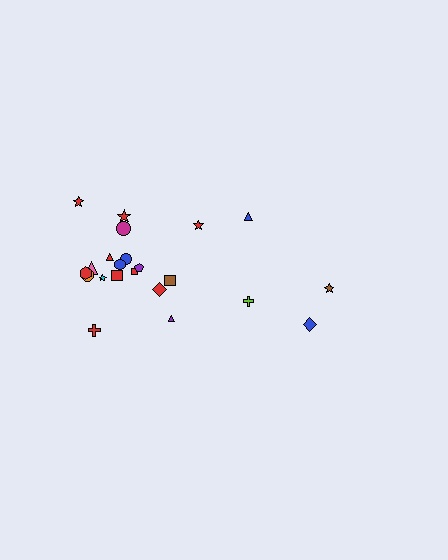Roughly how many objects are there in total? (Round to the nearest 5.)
Roughly 20 objects in total.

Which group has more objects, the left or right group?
The left group.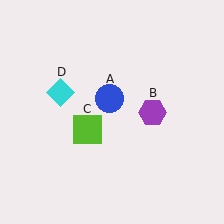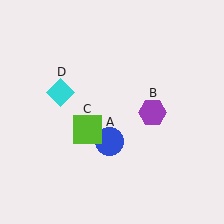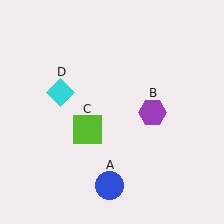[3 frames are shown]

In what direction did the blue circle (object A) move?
The blue circle (object A) moved down.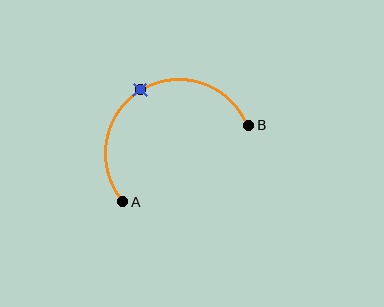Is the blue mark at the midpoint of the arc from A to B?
Yes. The blue mark lies on the arc at equal arc-length from both A and B — it is the arc midpoint.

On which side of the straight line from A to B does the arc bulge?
The arc bulges above the straight line connecting A and B.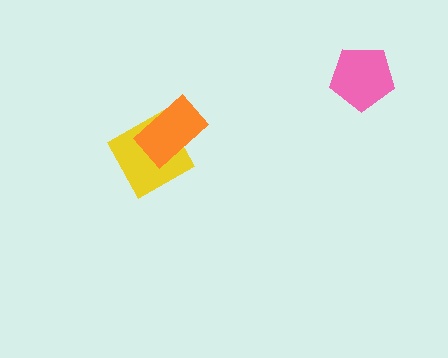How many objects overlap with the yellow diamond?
1 object overlaps with the yellow diamond.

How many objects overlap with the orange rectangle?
1 object overlaps with the orange rectangle.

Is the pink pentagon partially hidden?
No, no other shape covers it.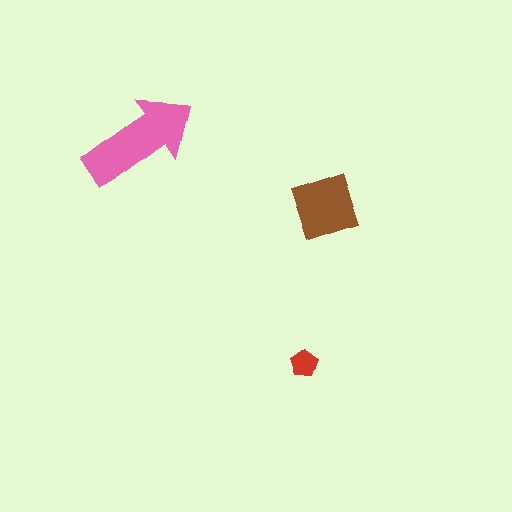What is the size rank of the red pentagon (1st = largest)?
3rd.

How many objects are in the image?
There are 3 objects in the image.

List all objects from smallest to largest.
The red pentagon, the brown square, the pink arrow.